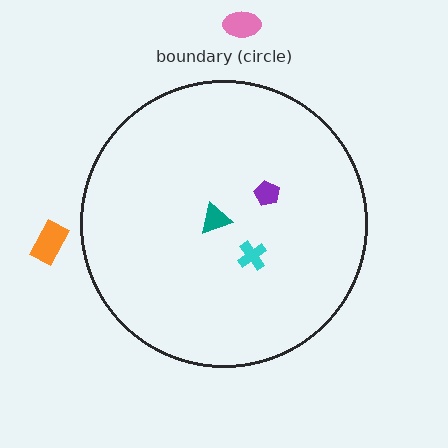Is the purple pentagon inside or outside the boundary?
Inside.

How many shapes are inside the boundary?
3 inside, 2 outside.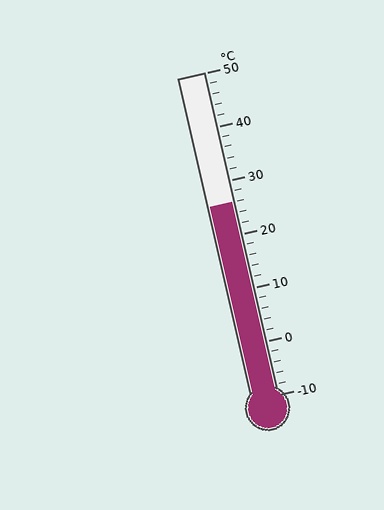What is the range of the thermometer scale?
The thermometer scale ranges from -10°C to 50°C.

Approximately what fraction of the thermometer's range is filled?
The thermometer is filled to approximately 60% of its range.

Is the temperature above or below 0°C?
The temperature is above 0°C.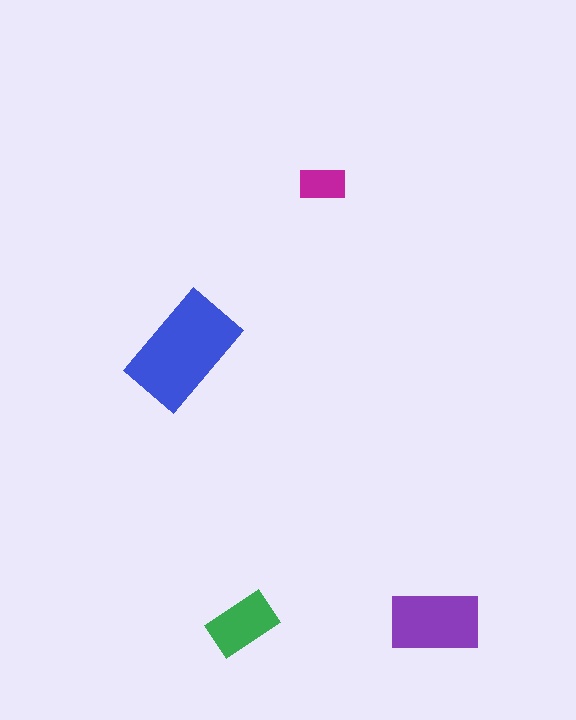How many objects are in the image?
There are 4 objects in the image.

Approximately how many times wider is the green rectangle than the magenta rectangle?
About 1.5 times wider.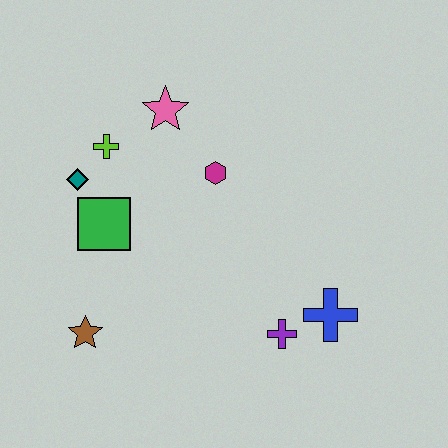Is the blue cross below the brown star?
No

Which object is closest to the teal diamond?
The lime cross is closest to the teal diamond.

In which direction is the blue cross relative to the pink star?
The blue cross is below the pink star.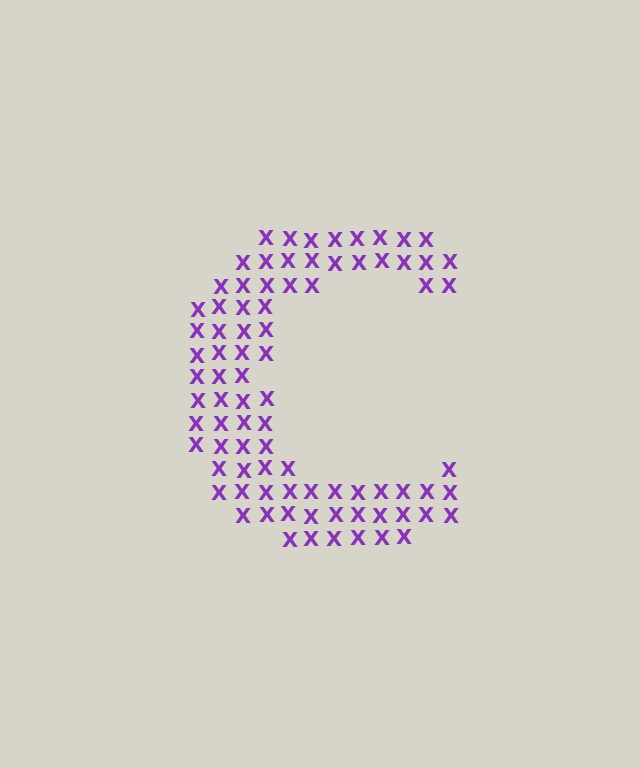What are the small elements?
The small elements are letter X's.